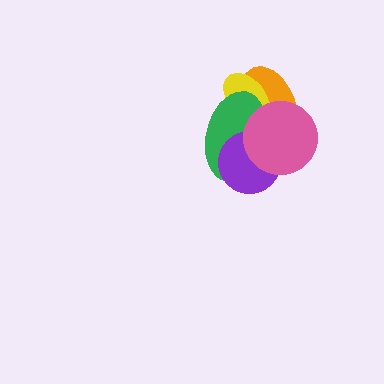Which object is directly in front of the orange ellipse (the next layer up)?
The yellow ellipse is directly in front of the orange ellipse.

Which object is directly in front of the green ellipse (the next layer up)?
The purple circle is directly in front of the green ellipse.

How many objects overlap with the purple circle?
3 objects overlap with the purple circle.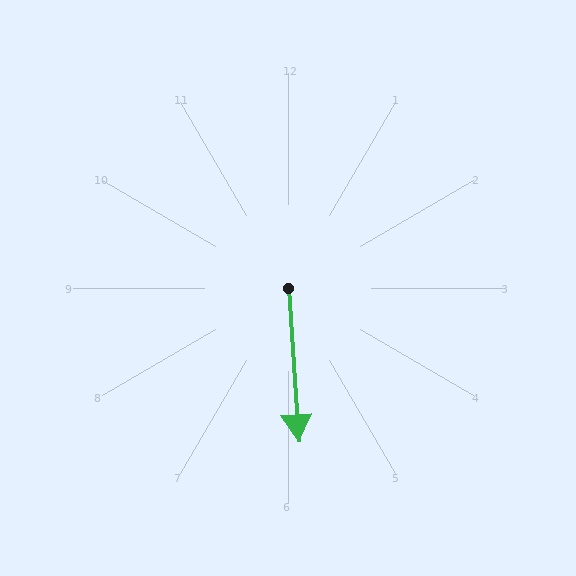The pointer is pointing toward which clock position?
Roughly 6 o'clock.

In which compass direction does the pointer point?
South.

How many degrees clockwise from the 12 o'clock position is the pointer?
Approximately 176 degrees.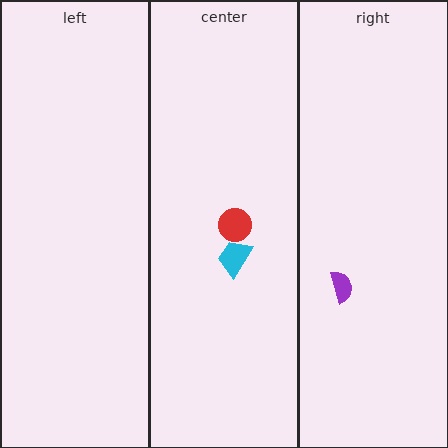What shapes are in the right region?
The purple semicircle.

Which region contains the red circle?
The center region.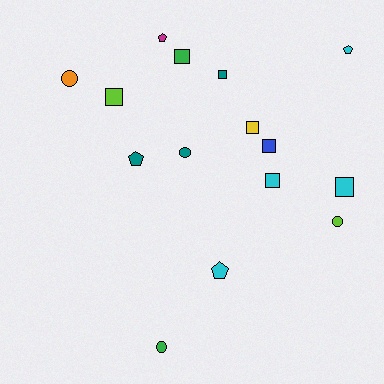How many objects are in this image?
There are 15 objects.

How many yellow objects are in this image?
There is 1 yellow object.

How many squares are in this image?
There are 7 squares.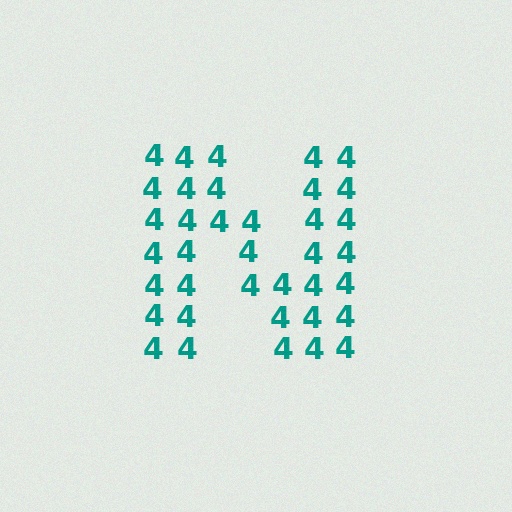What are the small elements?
The small elements are digit 4's.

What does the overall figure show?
The overall figure shows the letter N.